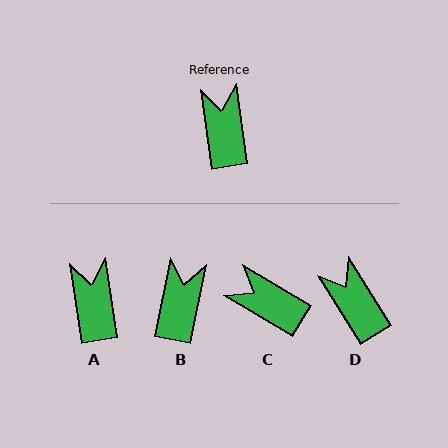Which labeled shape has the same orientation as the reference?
A.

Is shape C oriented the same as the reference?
No, it is off by about 51 degrees.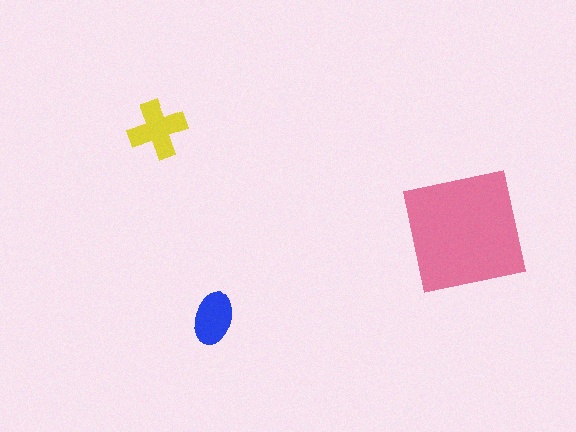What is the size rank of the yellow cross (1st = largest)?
2nd.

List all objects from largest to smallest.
The pink square, the yellow cross, the blue ellipse.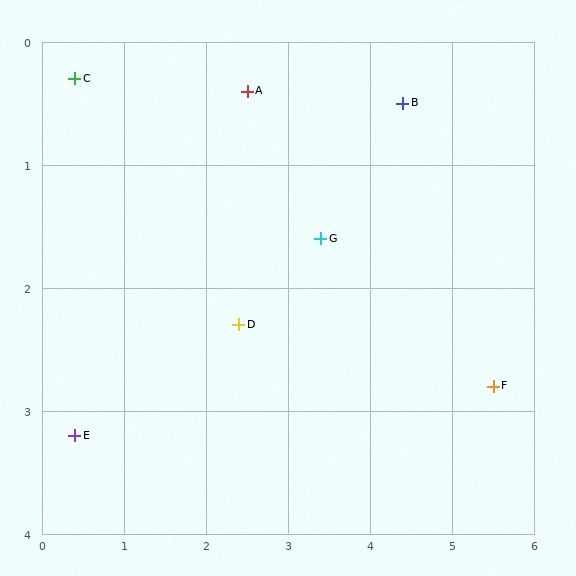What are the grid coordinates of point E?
Point E is at approximately (0.4, 3.2).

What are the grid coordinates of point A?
Point A is at approximately (2.5, 0.4).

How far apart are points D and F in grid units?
Points D and F are about 3.1 grid units apart.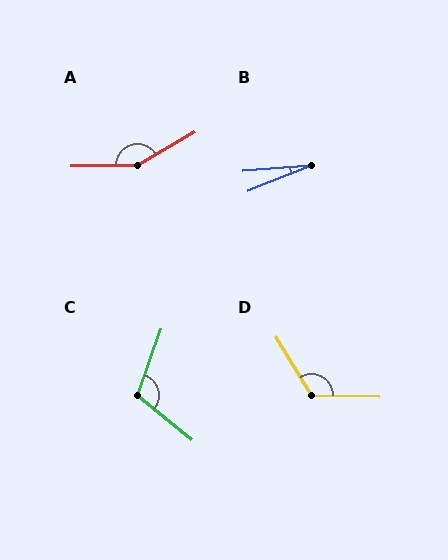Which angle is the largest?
A, at approximately 150 degrees.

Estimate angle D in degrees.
Approximately 122 degrees.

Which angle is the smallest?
B, at approximately 18 degrees.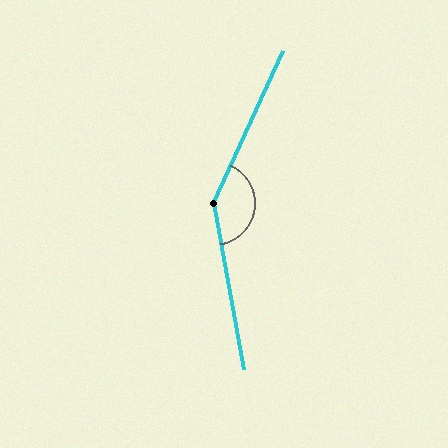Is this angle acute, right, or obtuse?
It is obtuse.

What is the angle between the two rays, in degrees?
Approximately 145 degrees.